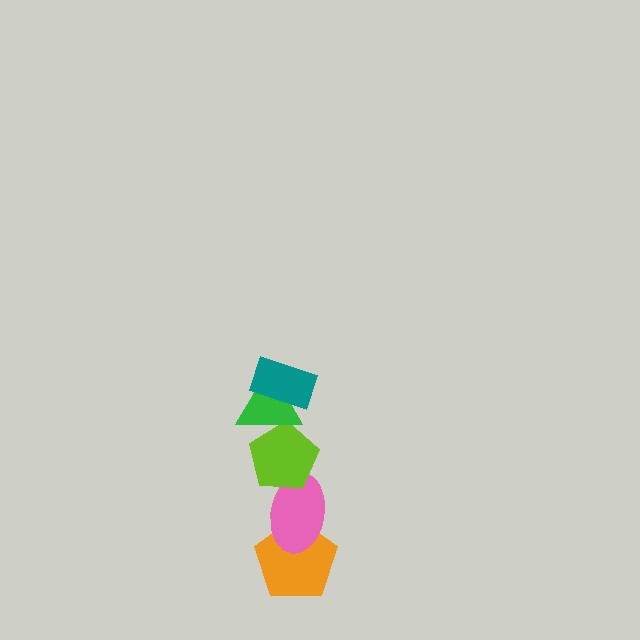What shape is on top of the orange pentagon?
The pink ellipse is on top of the orange pentagon.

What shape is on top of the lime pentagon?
The green triangle is on top of the lime pentagon.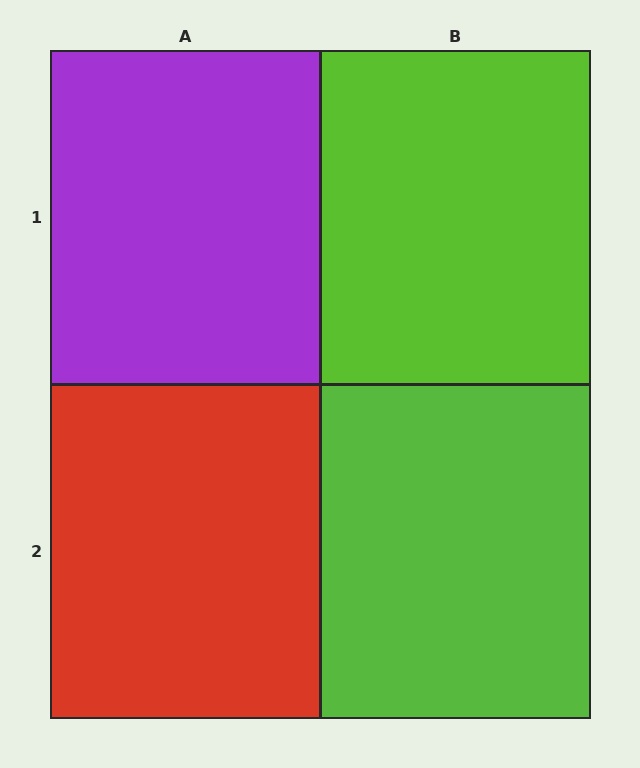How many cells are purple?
1 cell is purple.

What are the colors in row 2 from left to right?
Red, lime.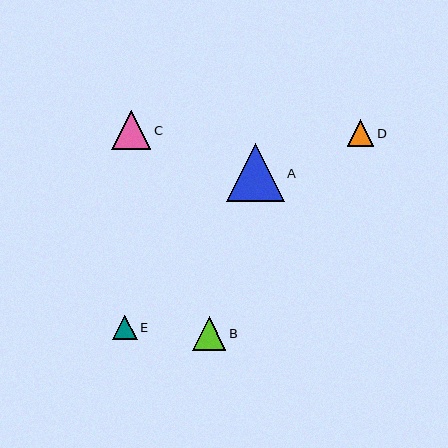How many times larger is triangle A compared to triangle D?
Triangle A is approximately 2.2 times the size of triangle D.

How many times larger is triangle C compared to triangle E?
Triangle C is approximately 1.6 times the size of triangle E.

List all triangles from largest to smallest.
From largest to smallest: A, C, B, D, E.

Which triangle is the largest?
Triangle A is the largest with a size of approximately 58 pixels.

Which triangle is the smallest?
Triangle E is the smallest with a size of approximately 24 pixels.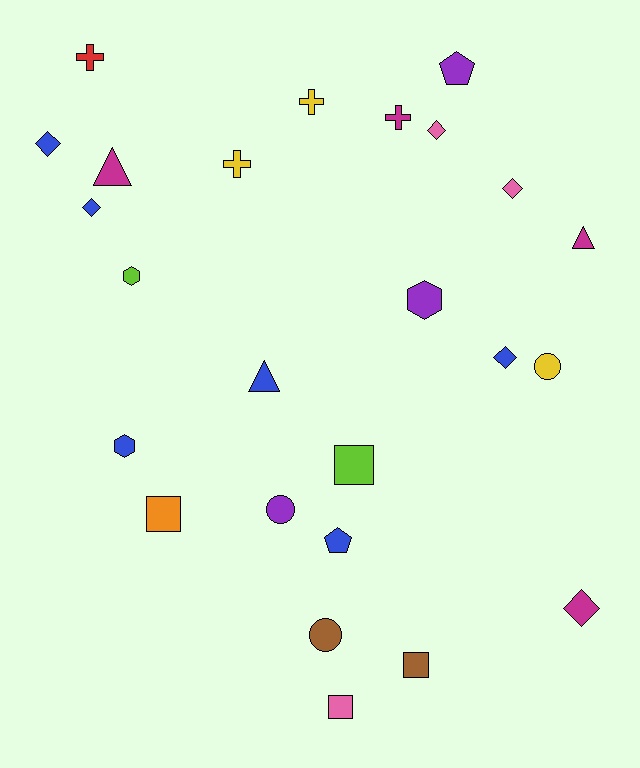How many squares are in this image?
There are 4 squares.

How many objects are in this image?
There are 25 objects.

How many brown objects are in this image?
There are 2 brown objects.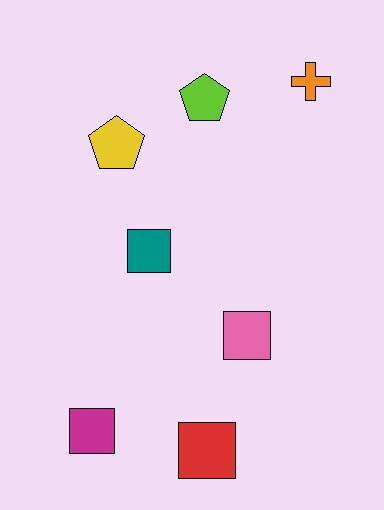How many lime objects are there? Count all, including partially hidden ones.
There is 1 lime object.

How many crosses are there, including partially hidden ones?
There is 1 cross.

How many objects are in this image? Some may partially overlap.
There are 7 objects.